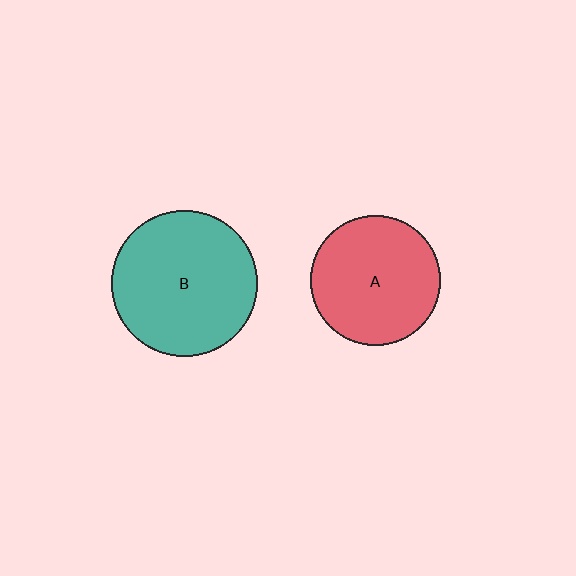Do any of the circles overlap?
No, none of the circles overlap.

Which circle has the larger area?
Circle B (teal).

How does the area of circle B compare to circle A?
Approximately 1.3 times.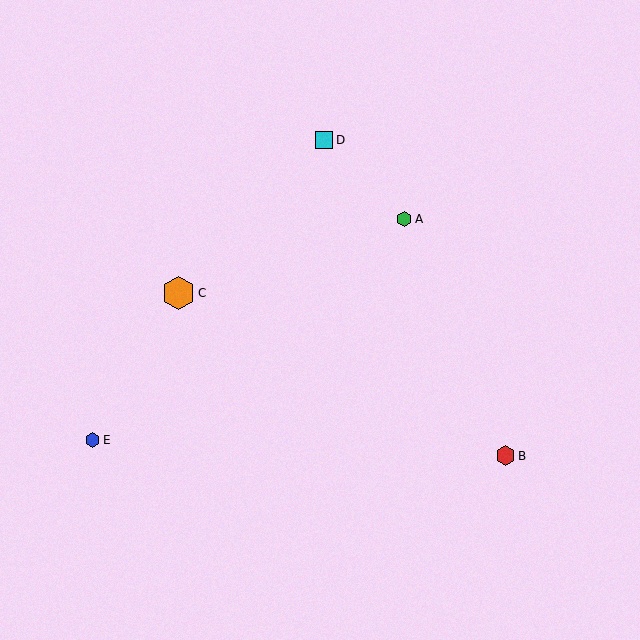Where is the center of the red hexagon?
The center of the red hexagon is at (506, 456).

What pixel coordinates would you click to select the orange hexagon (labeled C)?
Click at (178, 293) to select the orange hexagon C.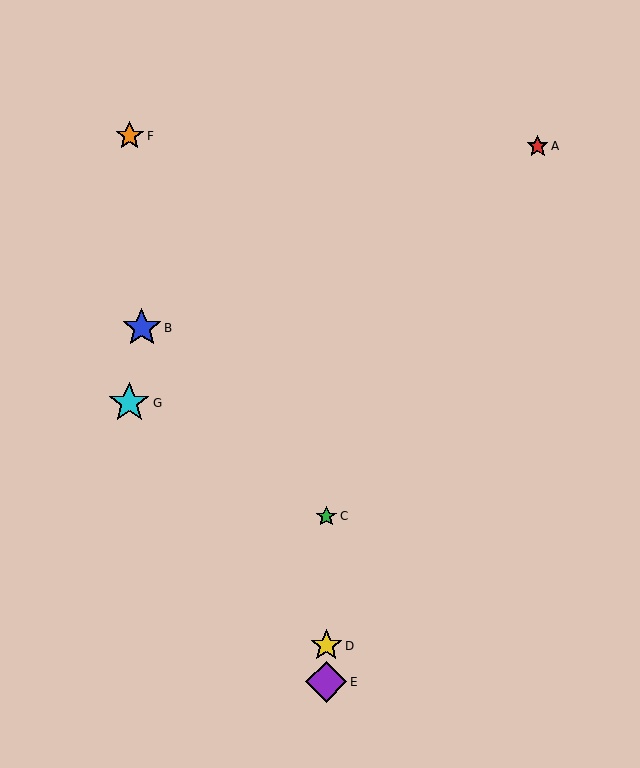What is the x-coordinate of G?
Object G is at x≈129.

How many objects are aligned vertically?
3 objects (C, D, E) are aligned vertically.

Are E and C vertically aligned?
Yes, both are at x≈326.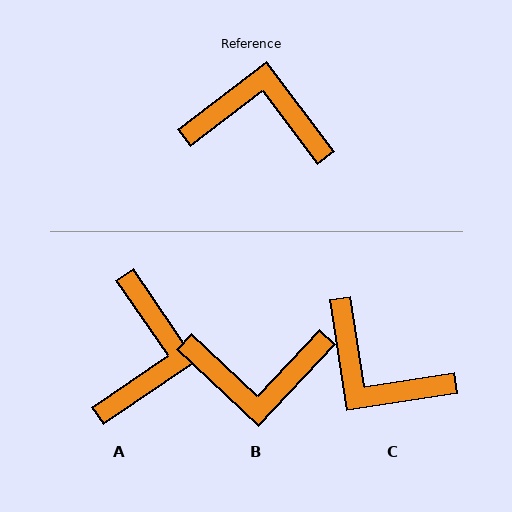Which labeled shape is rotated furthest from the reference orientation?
B, about 170 degrees away.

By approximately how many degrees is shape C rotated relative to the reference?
Approximately 152 degrees counter-clockwise.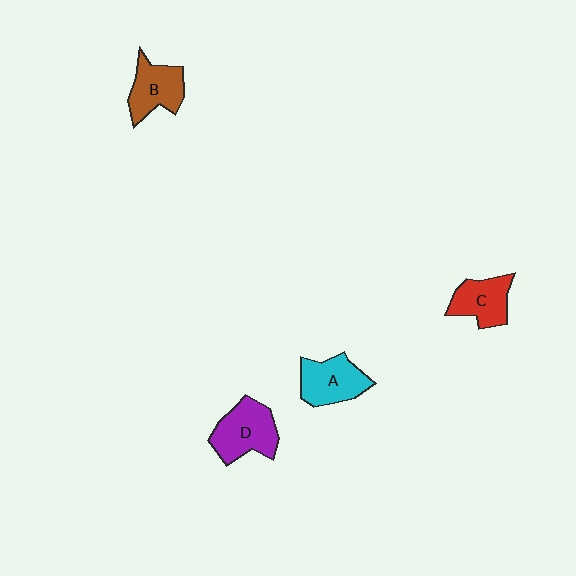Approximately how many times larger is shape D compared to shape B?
Approximately 1.2 times.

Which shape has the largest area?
Shape D (purple).